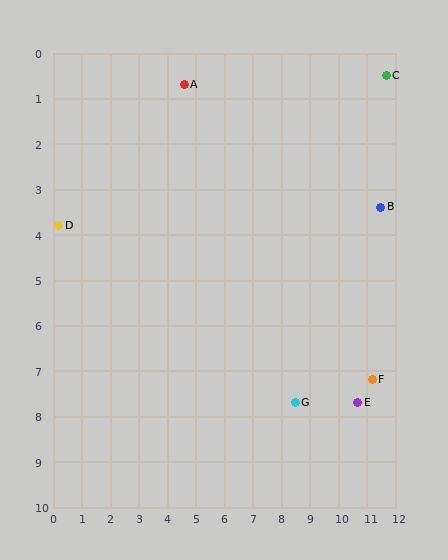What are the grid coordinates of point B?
Point B is at approximately (11.5, 3.4).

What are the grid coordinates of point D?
Point D is at approximately (0.2, 3.8).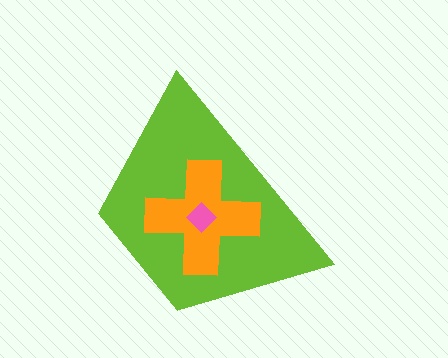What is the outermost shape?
The lime trapezoid.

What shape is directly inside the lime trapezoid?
The orange cross.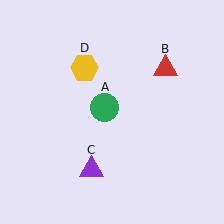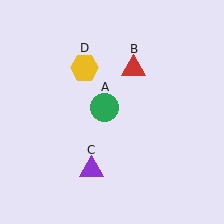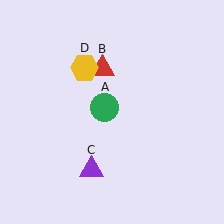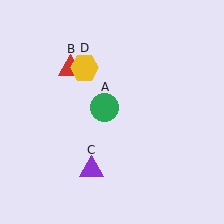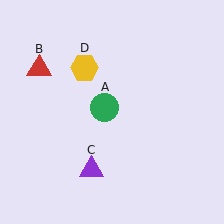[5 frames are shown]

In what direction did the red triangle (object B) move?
The red triangle (object B) moved left.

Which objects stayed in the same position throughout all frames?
Green circle (object A) and purple triangle (object C) and yellow hexagon (object D) remained stationary.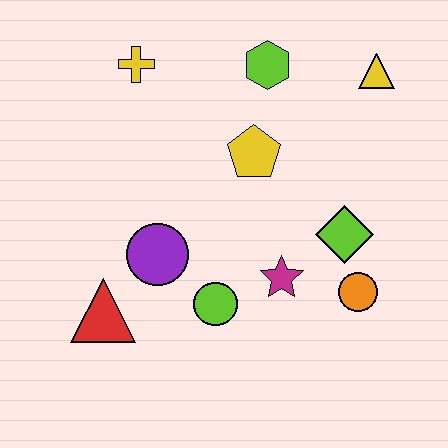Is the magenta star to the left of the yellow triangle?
Yes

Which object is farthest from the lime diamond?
The yellow cross is farthest from the lime diamond.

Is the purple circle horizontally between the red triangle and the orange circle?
Yes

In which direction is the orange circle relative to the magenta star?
The orange circle is to the right of the magenta star.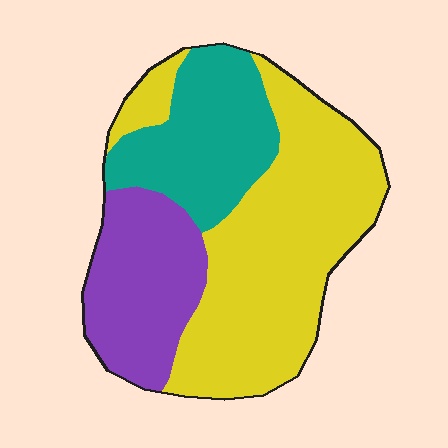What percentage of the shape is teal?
Teal takes up between a sixth and a third of the shape.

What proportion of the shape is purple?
Purple takes up about one quarter (1/4) of the shape.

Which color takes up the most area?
Yellow, at roughly 50%.